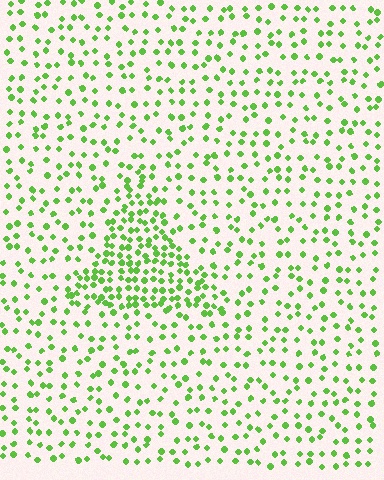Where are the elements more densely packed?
The elements are more densely packed inside the triangle boundary.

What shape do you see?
I see a triangle.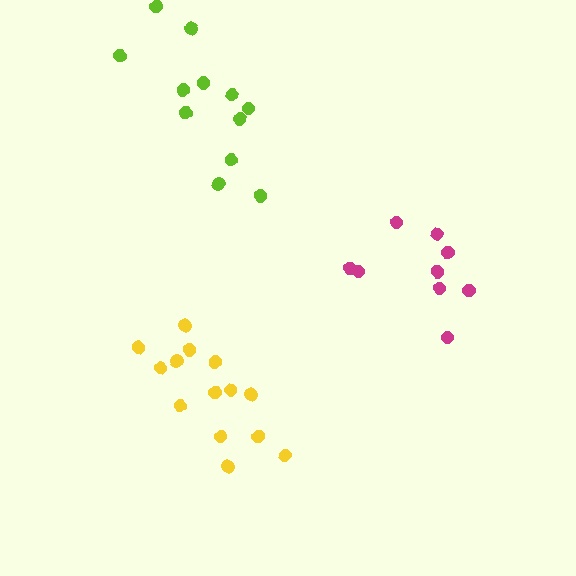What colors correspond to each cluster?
The clusters are colored: magenta, yellow, lime.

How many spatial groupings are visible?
There are 3 spatial groupings.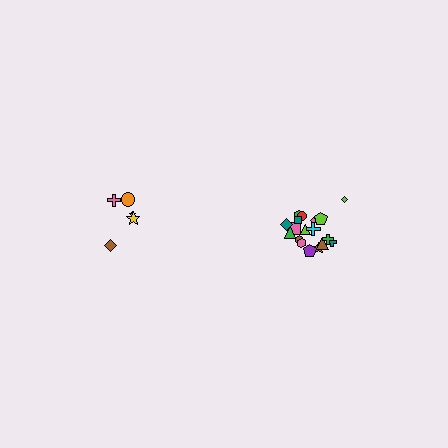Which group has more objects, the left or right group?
The right group.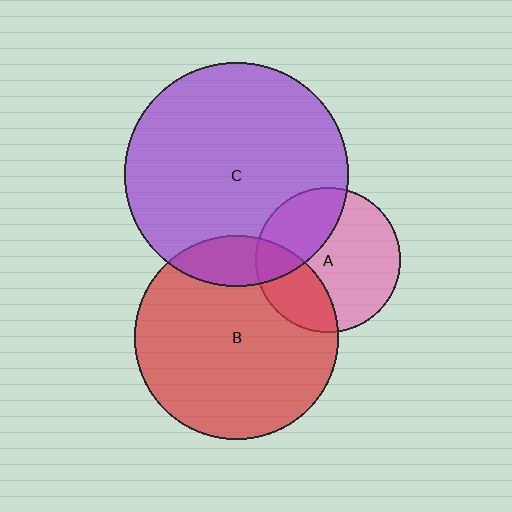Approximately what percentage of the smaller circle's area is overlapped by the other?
Approximately 30%.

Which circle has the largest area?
Circle C (purple).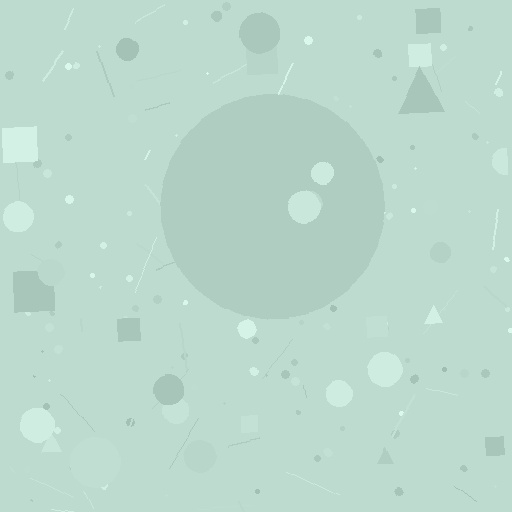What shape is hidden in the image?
A circle is hidden in the image.